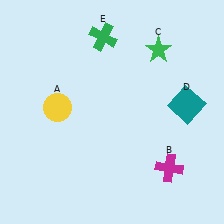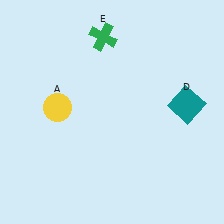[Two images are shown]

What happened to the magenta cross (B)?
The magenta cross (B) was removed in Image 2. It was in the bottom-right area of Image 1.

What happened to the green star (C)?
The green star (C) was removed in Image 2. It was in the top-right area of Image 1.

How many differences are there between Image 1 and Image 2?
There are 2 differences between the two images.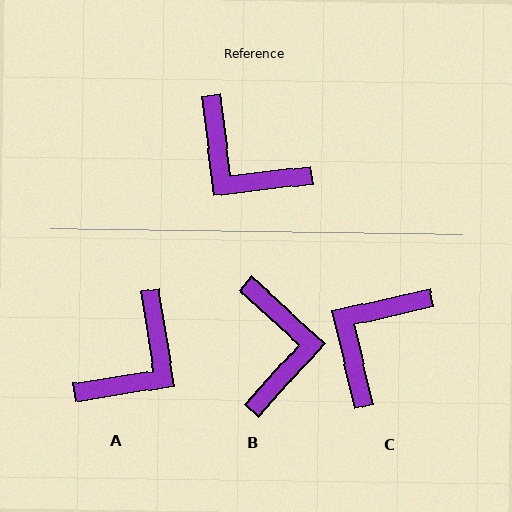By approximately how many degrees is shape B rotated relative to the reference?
Approximately 131 degrees counter-clockwise.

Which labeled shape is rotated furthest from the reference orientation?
B, about 131 degrees away.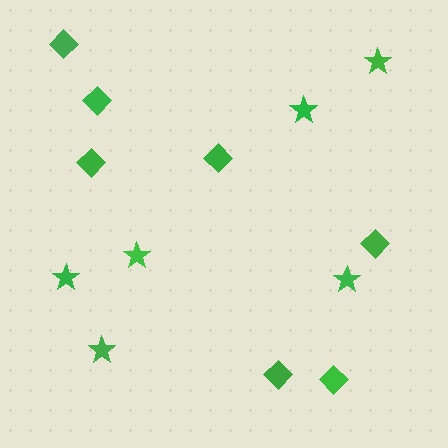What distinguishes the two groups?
There are 2 groups: one group of diamonds (7) and one group of stars (6).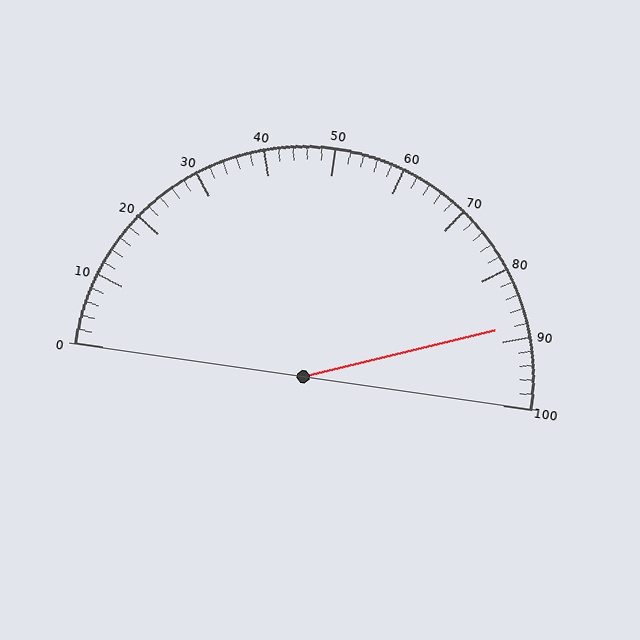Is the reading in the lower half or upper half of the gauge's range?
The reading is in the upper half of the range (0 to 100).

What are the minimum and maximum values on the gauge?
The gauge ranges from 0 to 100.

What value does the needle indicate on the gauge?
The needle indicates approximately 88.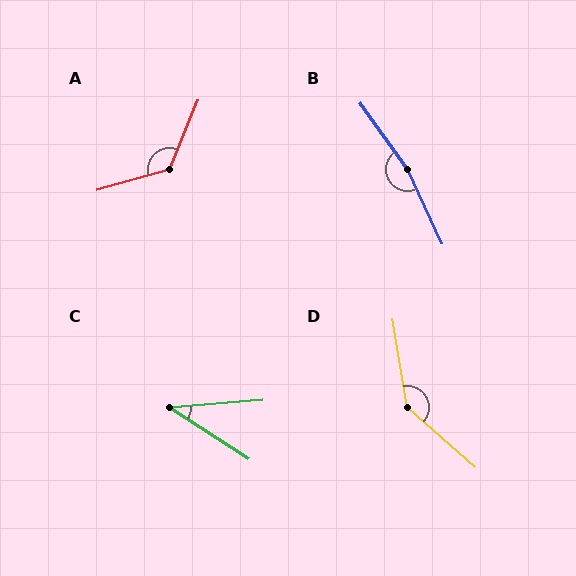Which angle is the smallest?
C, at approximately 38 degrees.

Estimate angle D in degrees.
Approximately 140 degrees.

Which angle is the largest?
B, at approximately 169 degrees.